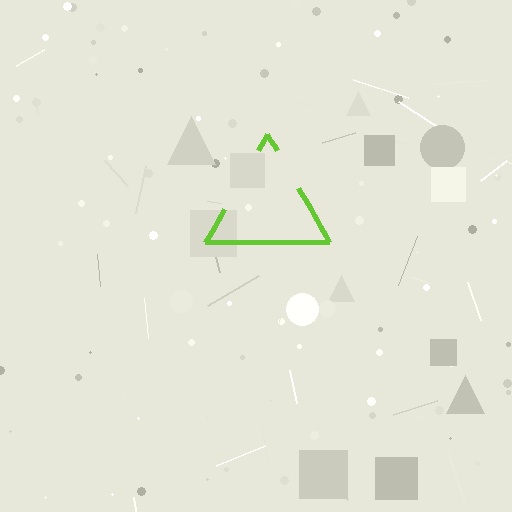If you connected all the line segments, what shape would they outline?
They would outline a triangle.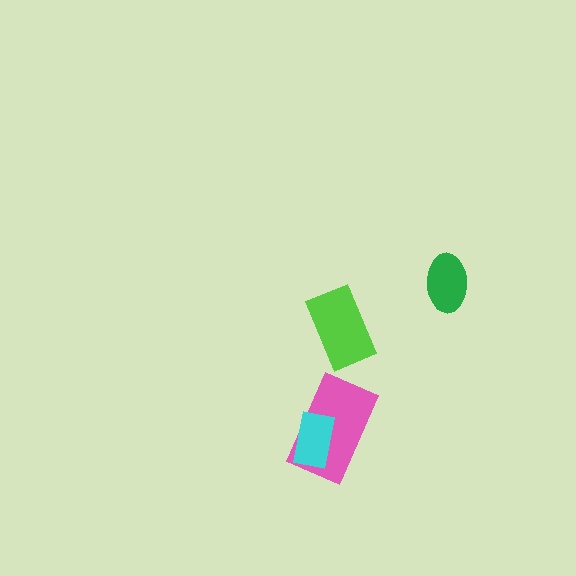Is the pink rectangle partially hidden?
Yes, it is partially covered by another shape.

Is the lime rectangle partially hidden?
No, no other shape covers it.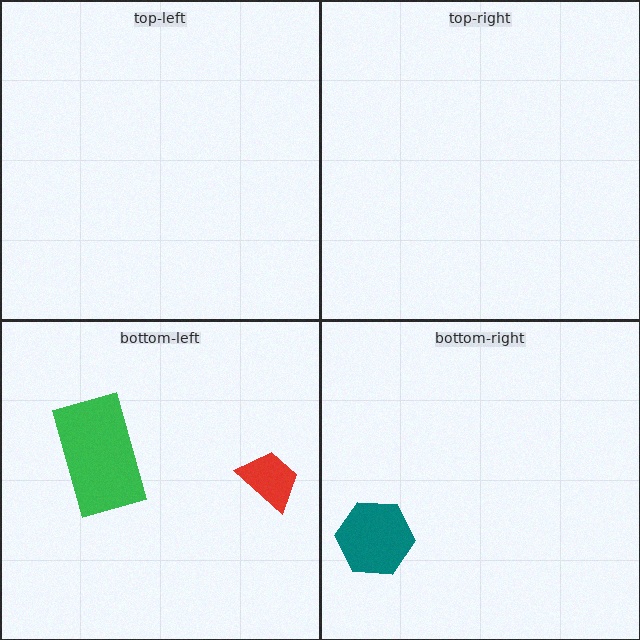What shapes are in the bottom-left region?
The red trapezoid, the green rectangle.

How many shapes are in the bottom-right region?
1.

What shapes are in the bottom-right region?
The teal hexagon.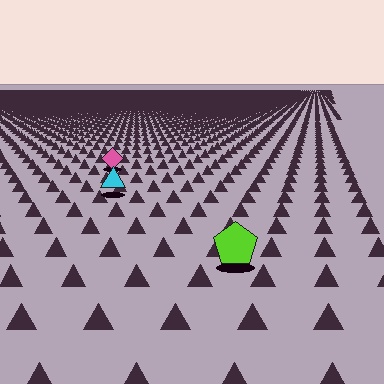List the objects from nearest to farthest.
From nearest to farthest: the lime pentagon, the cyan triangle, the pink diamond.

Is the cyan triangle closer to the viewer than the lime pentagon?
No. The lime pentagon is closer — you can tell from the texture gradient: the ground texture is coarser near it.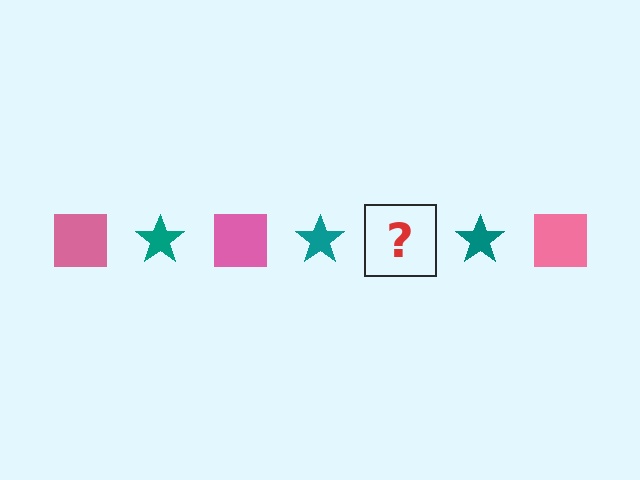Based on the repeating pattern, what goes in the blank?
The blank should be a pink square.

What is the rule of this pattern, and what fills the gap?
The rule is that the pattern alternates between pink square and teal star. The gap should be filled with a pink square.